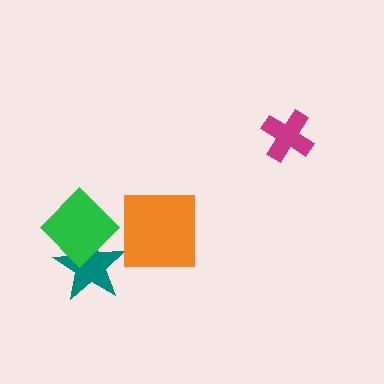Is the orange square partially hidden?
No, no other shape covers it.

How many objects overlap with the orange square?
0 objects overlap with the orange square.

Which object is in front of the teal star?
The green diamond is in front of the teal star.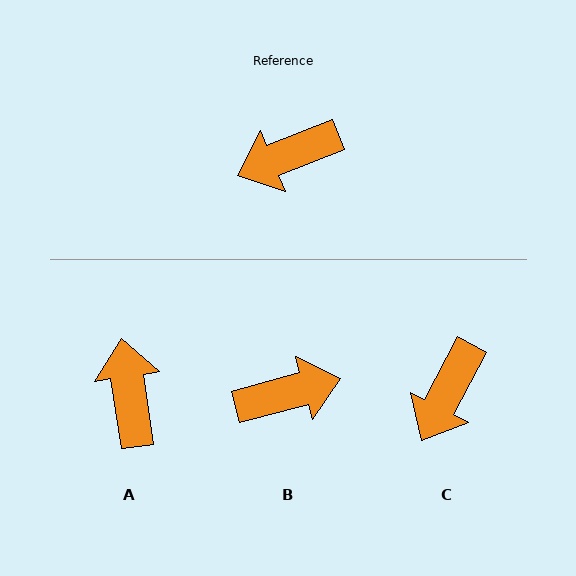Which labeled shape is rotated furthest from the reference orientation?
B, about 173 degrees away.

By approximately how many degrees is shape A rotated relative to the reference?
Approximately 103 degrees clockwise.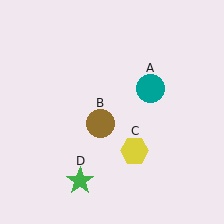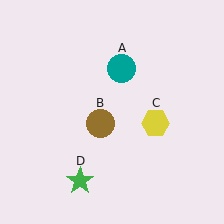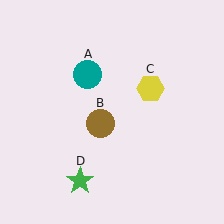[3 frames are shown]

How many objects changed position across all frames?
2 objects changed position: teal circle (object A), yellow hexagon (object C).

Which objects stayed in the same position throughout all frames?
Brown circle (object B) and green star (object D) remained stationary.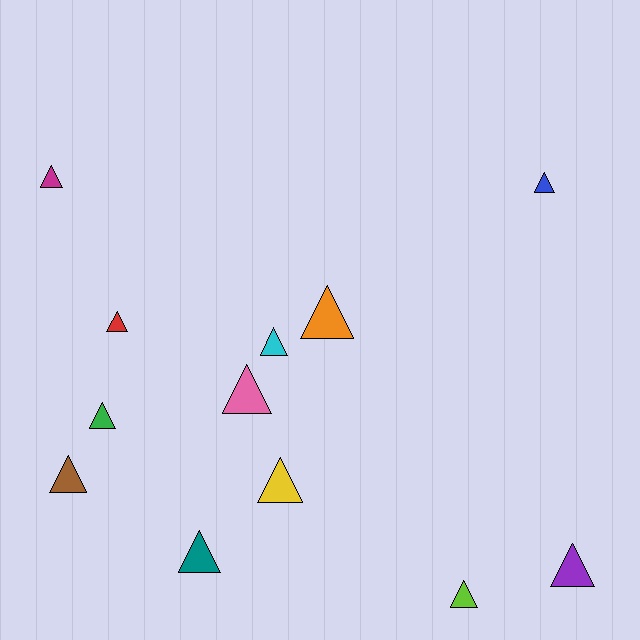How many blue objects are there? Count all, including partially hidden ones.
There is 1 blue object.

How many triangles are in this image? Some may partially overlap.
There are 12 triangles.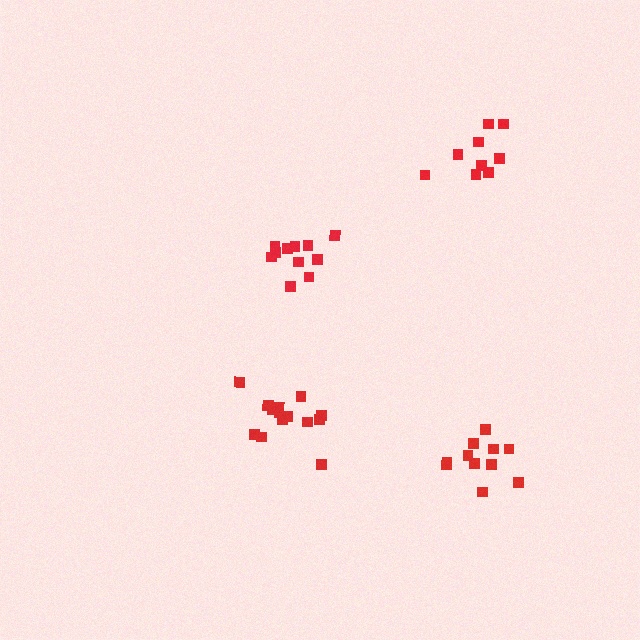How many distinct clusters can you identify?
There are 4 distinct clusters.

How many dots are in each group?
Group 1: 11 dots, Group 2: 14 dots, Group 3: 9 dots, Group 4: 11 dots (45 total).